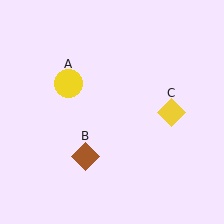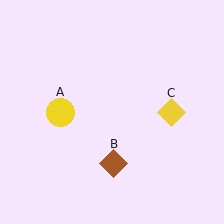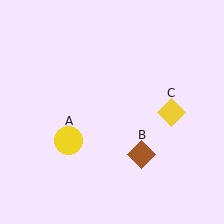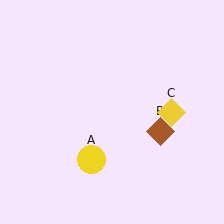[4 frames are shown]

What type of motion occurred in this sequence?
The yellow circle (object A), brown diamond (object B) rotated counterclockwise around the center of the scene.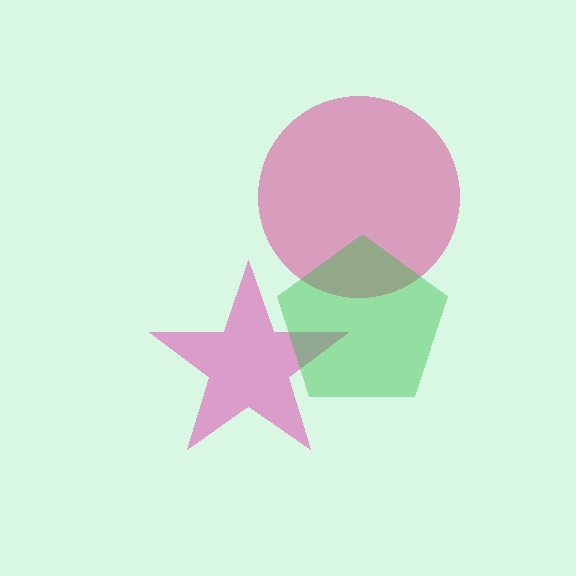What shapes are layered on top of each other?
The layered shapes are: a pink star, a magenta circle, a green pentagon.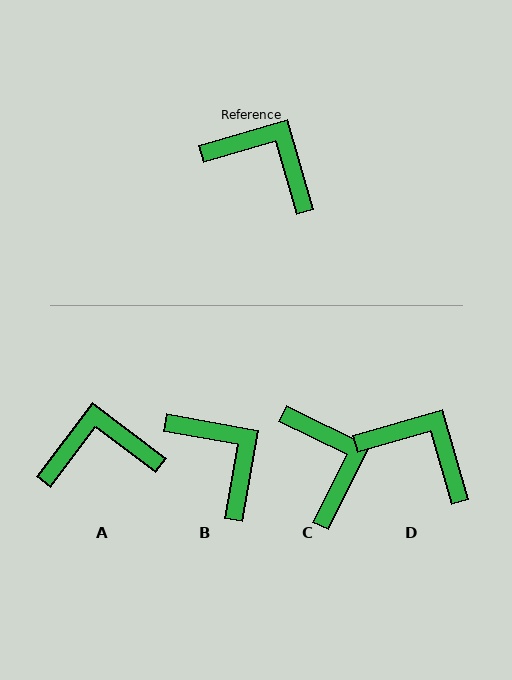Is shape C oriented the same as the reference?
No, it is off by about 42 degrees.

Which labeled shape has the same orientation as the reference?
D.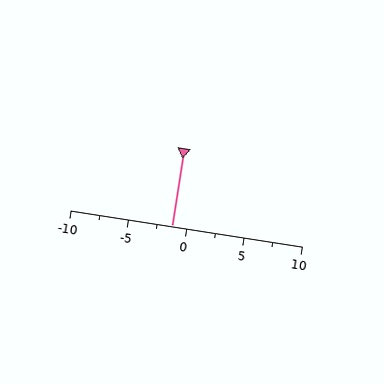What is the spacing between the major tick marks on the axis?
The major ticks are spaced 5 apart.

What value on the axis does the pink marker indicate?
The marker indicates approximately -1.2.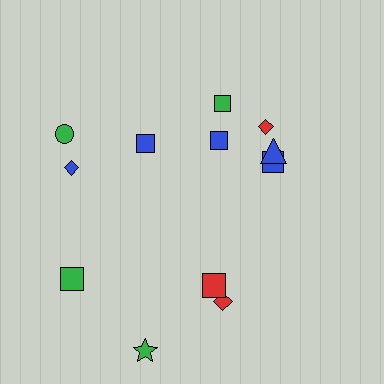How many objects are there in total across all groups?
There are 13 objects.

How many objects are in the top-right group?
There are 6 objects.